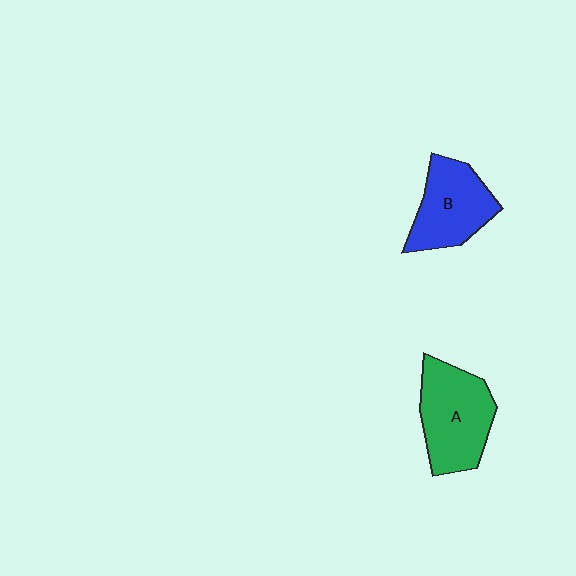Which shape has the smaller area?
Shape B (blue).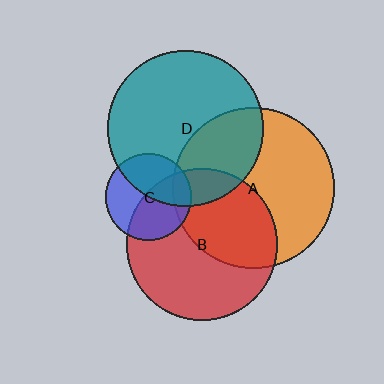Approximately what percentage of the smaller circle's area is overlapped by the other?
Approximately 45%.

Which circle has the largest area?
Circle A (orange).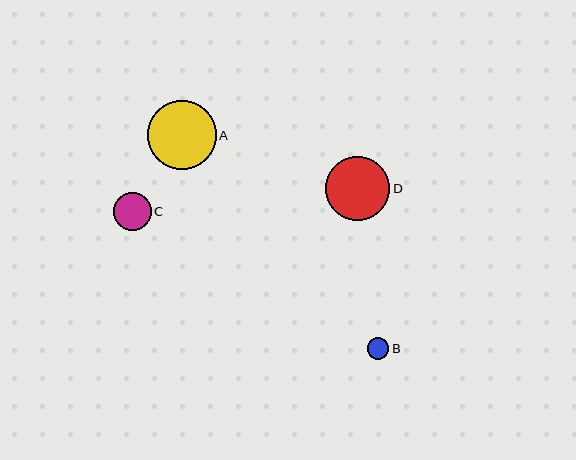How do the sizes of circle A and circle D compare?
Circle A and circle D are approximately the same size.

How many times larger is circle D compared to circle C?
Circle D is approximately 1.7 times the size of circle C.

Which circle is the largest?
Circle A is the largest with a size of approximately 69 pixels.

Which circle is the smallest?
Circle B is the smallest with a size of approximately 22 pixels.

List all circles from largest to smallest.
From largest to smallest: A, D, C, B.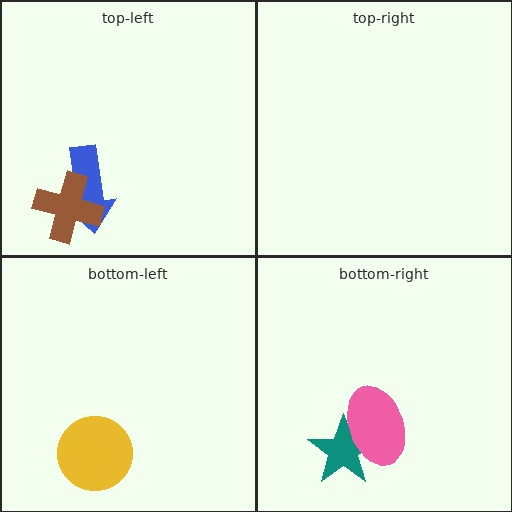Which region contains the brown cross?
The top-left region.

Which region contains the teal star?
The bottom-right region.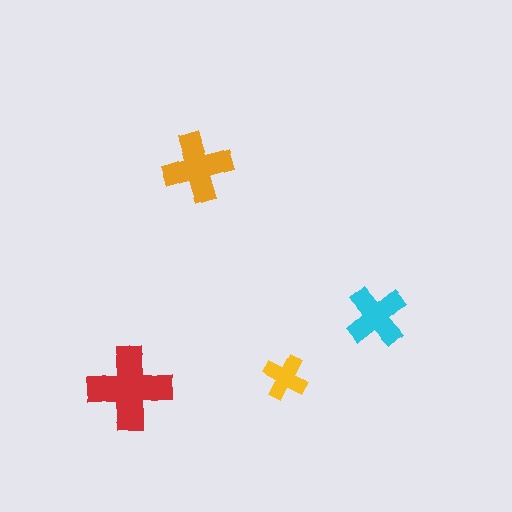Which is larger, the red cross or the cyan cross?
The red one.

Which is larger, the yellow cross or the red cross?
The red one.